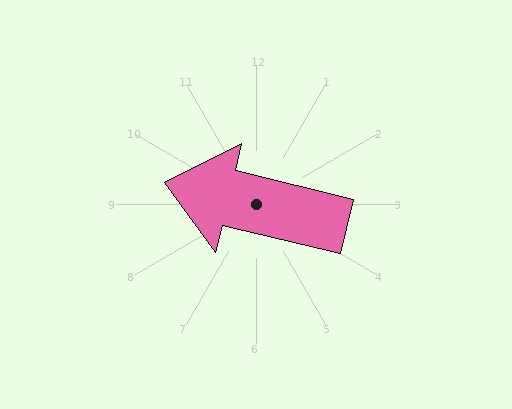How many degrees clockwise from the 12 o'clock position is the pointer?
Approximately 284 degrees.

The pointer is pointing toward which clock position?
Roughly 9 o'clock.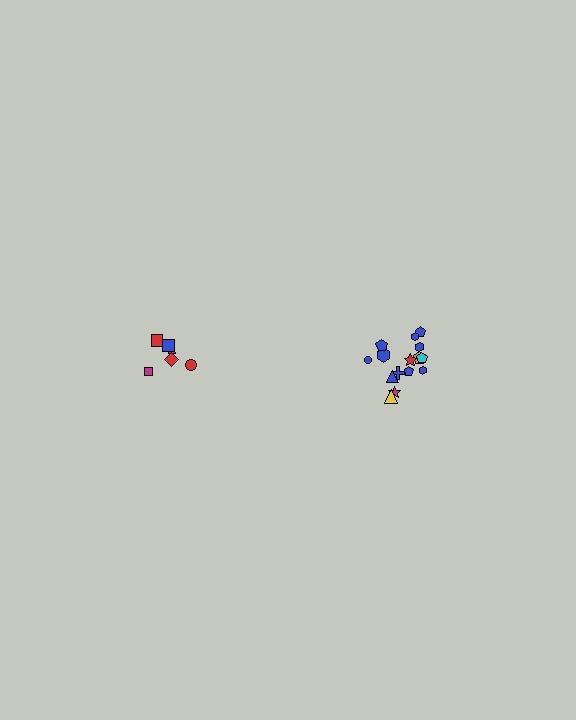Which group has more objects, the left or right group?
The right group.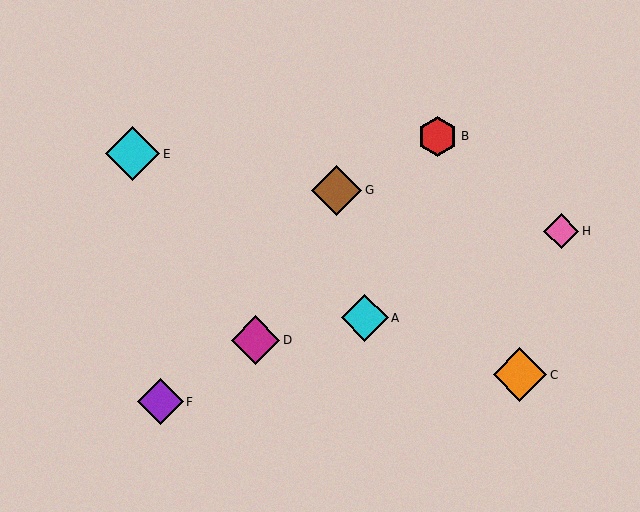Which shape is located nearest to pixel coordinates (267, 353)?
The magenta diamond (labeled D) at (256, 340) is nearest to that location.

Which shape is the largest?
The cyan diamond (labeled E) is the largest.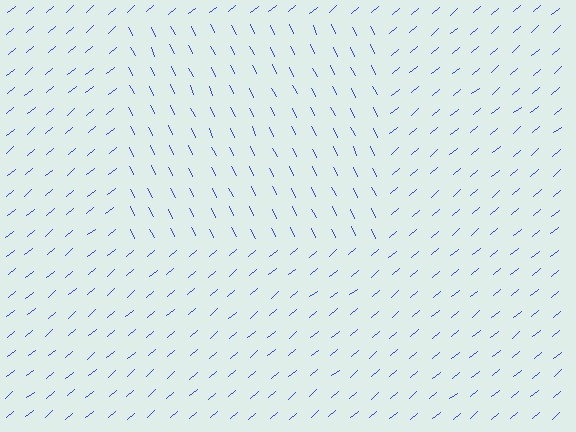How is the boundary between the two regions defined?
The boundary is defined purely by a change in line orientation (approximately 76 degrees difference). All lines are the same color and thickness.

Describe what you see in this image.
The image is filled with small blue line segments. A rectangle region in the image has lines oriented differently from the surrounding lines, creating a visible texture boundary.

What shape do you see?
I see a rectangle.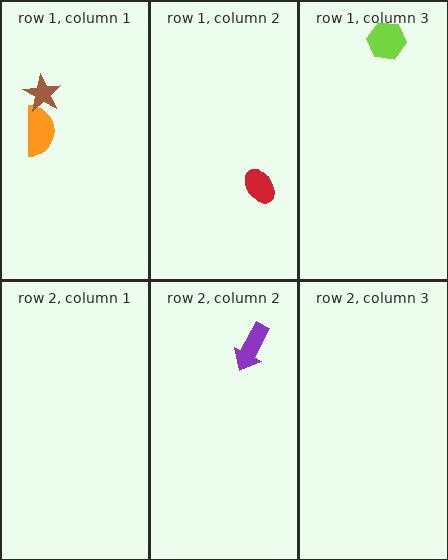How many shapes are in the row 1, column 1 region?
2.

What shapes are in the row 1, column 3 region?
The lime hexagon.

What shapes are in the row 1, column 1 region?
The orange semicircle, the brown star.